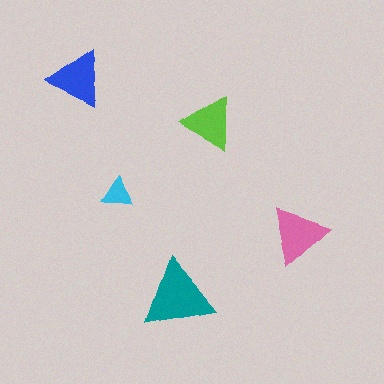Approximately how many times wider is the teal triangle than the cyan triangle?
About 2 times wider.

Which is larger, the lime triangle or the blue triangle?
The blue one.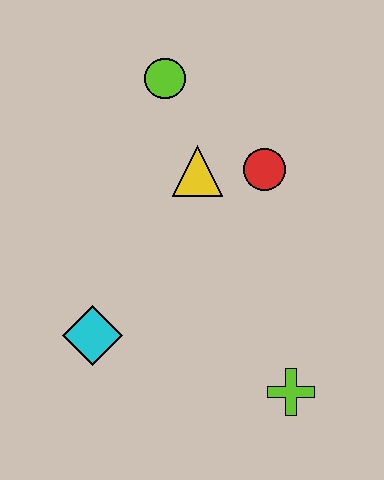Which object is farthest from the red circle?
The cyan diamond is farthest from the red circle.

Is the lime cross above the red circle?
No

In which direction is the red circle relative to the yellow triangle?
The red circle is to the right of the yellow triangle.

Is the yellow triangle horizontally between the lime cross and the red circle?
No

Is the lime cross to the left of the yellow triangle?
No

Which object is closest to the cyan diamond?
The yellow triangle is closest to the cyan diamond.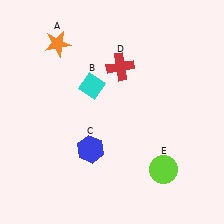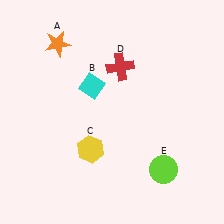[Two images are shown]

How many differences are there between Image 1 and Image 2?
There is 1 difference between the two images.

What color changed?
The hexagon (C) changed from blue in Image 1 to yellow in Image 2.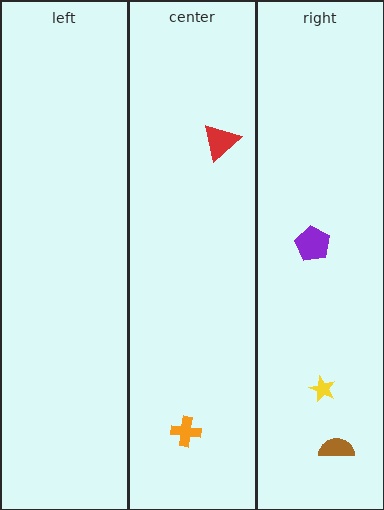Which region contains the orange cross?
The center region.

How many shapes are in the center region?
2.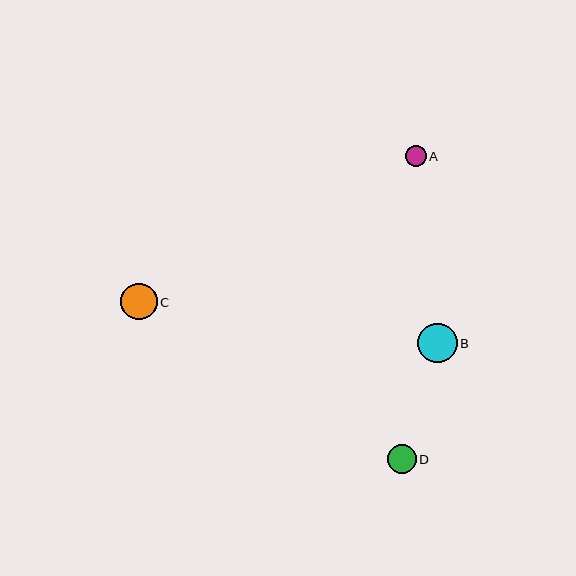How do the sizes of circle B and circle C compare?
Circle B and circle C are approximately the same size.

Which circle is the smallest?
Circle A is the smallest with a size of approximately 21 pixels.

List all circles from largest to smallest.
From largest to smallest: B, C, D, A.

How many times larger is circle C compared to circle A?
Circle C is approximately 1.8 times the size of circle A.